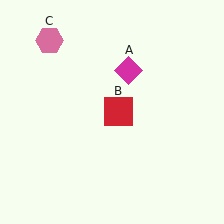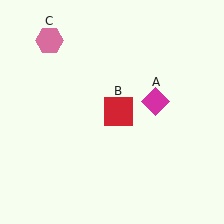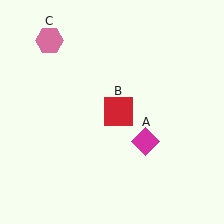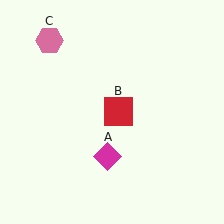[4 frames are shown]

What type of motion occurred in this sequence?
The magenta diamond (object A) rotated clockwise around the center of the scene.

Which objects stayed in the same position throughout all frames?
Red square (object B) and pink hexagon (object C) remained stationary.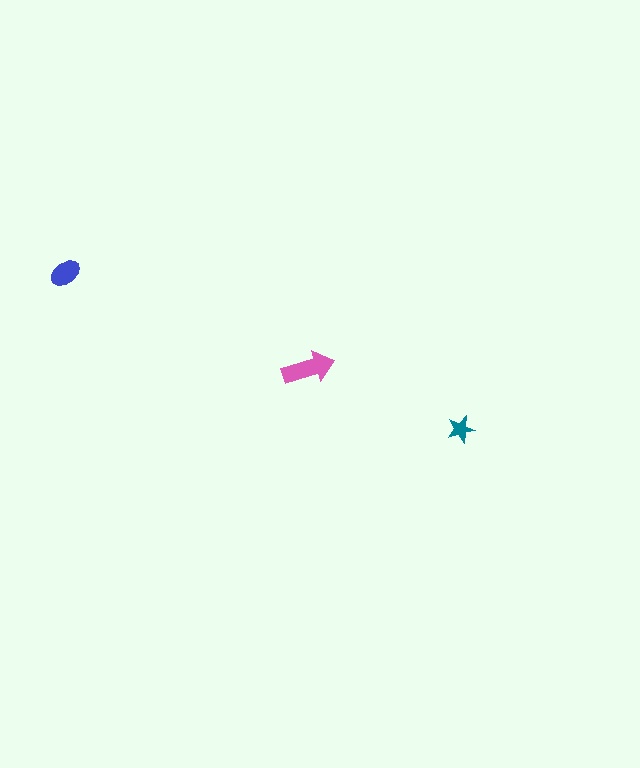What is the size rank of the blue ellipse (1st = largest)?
2nd.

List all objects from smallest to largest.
The teal star, the blue ellipse, the pink arrow.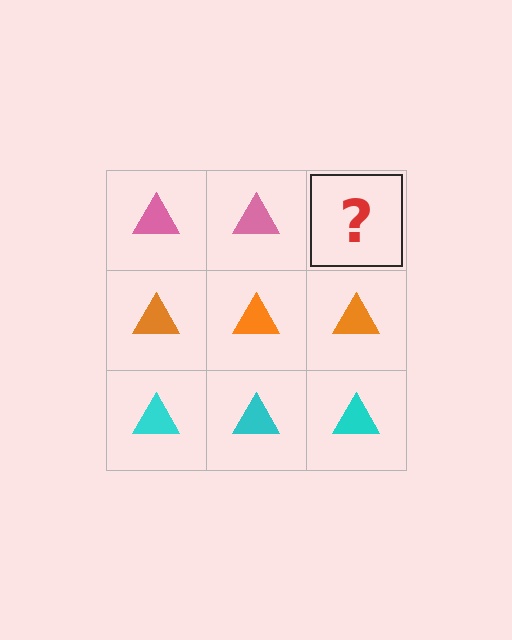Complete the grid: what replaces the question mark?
The question mark should be replaced with a pink triangle.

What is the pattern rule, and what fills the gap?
The rule is that each row has a consistent color. The gap should be filled with a pink triangle.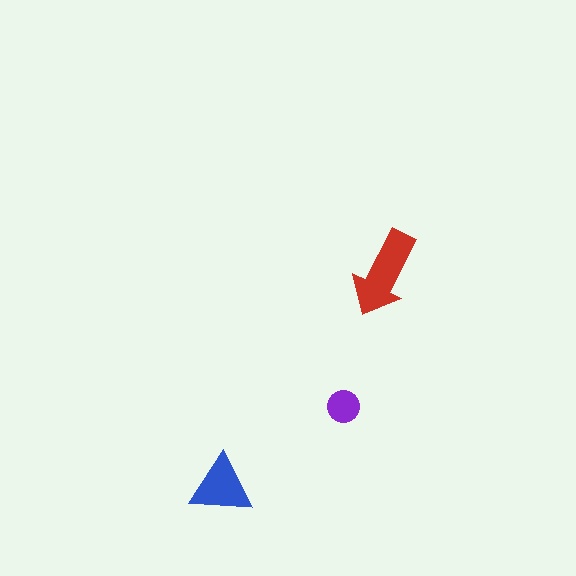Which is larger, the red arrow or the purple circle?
The red arrow.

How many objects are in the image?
There are 3 objects in the image.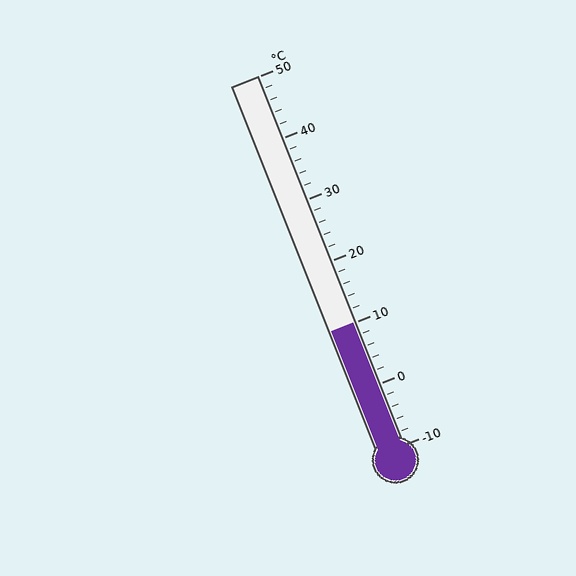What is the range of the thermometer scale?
The thermometer scale ranges from -10°C to 50°C.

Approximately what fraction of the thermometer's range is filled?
The thermometer is filled to approximately 35% of its range.